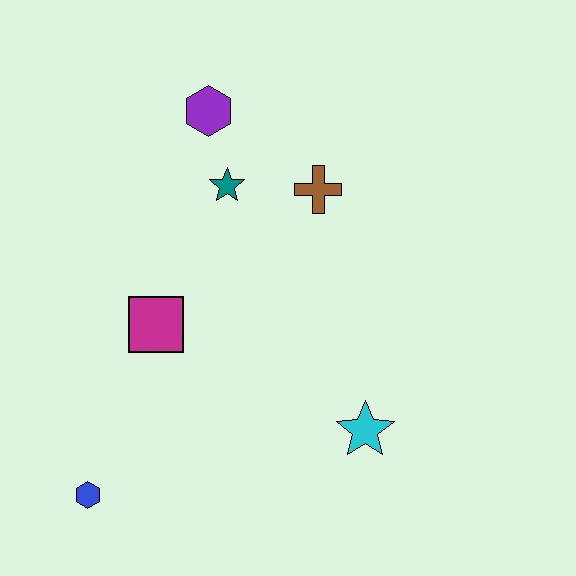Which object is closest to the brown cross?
The teal star is closest to the brown cross.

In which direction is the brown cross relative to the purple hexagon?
The brown cross is to the right of the purple hexagon.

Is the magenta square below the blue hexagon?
No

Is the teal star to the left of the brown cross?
Yes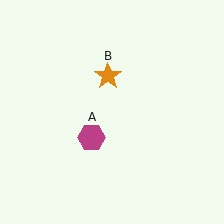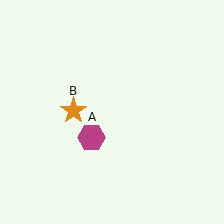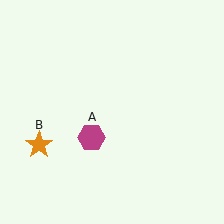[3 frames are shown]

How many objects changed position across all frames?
1 object changed position: orange star (object B).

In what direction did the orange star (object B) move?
The orange star (object B) moved down and to the left.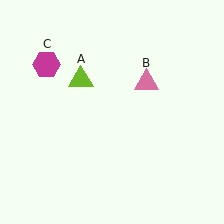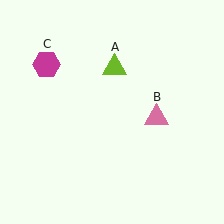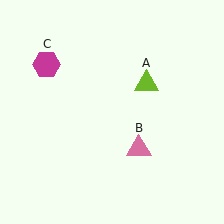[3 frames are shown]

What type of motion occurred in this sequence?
The lime triangle (object A), pink triangle (object B) rotated clockwise around the center of the scene.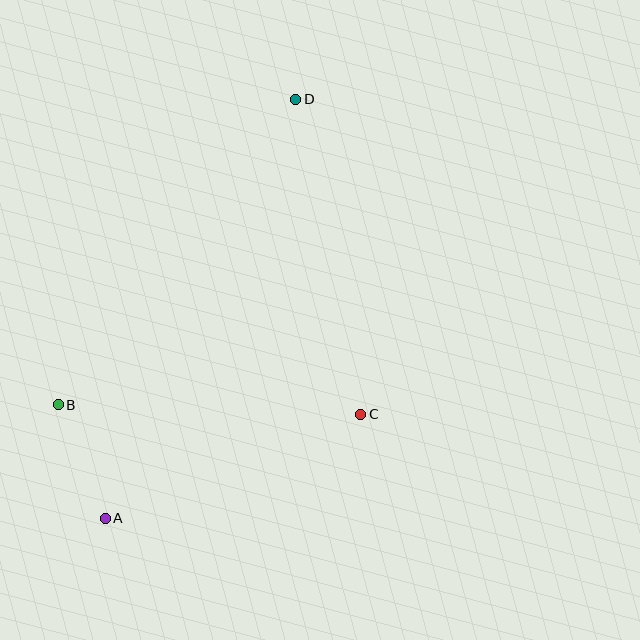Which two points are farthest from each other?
Points A and D are farthest from each other.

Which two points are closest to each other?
Points A and B are closest to each other.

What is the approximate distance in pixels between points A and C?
The distance between A and C is approximately 276 pixels.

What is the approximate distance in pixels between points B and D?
The distance between B and D is approximately 387 pixels.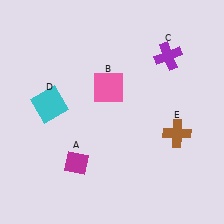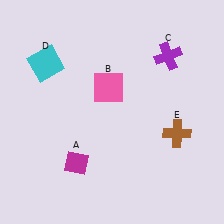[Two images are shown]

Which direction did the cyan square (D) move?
The cyan square (D) moved up.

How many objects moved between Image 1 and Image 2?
1 object moved between the two images.